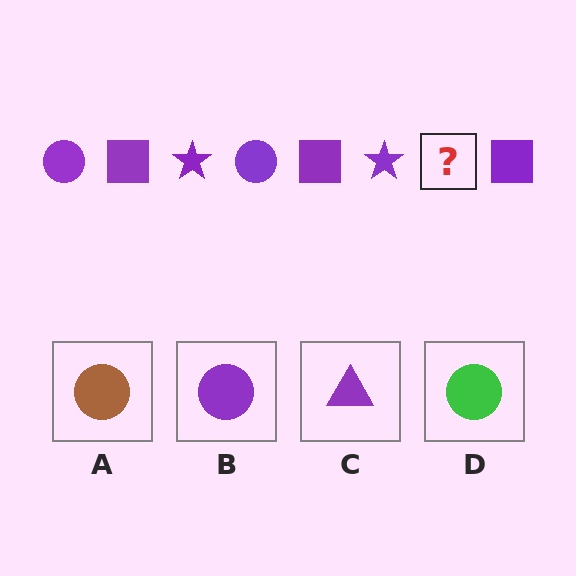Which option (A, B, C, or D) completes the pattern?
B.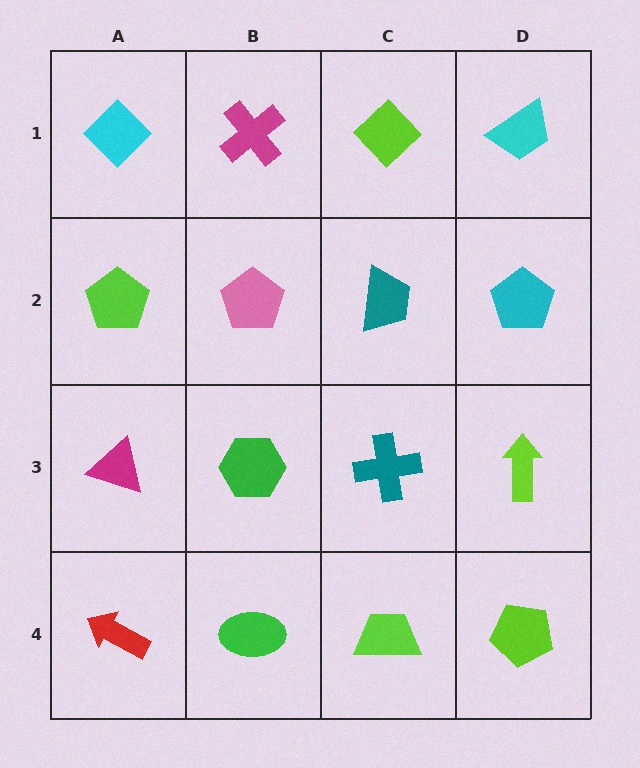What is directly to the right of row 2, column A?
A pink pentagon.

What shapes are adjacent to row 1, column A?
A lime pentagon (row 2, column A), a magenta cross (row 1, column B).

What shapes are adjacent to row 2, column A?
A cyan diamond (row 1, column A), a magenta triangle (row 3, column A), a pink pentagon (row 2, column B).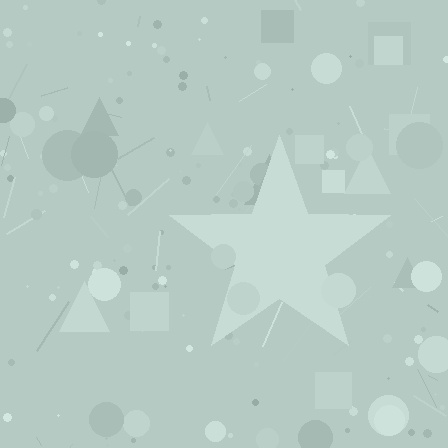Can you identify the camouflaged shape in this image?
The camouflaged shape is a star.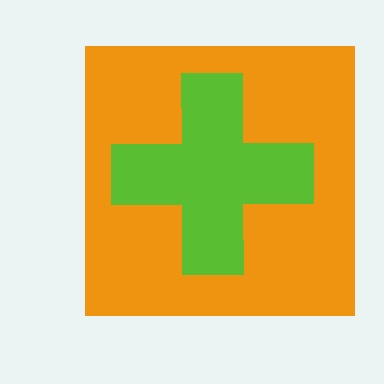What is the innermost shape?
The lime cross.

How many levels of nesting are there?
2.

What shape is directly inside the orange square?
The lime cross.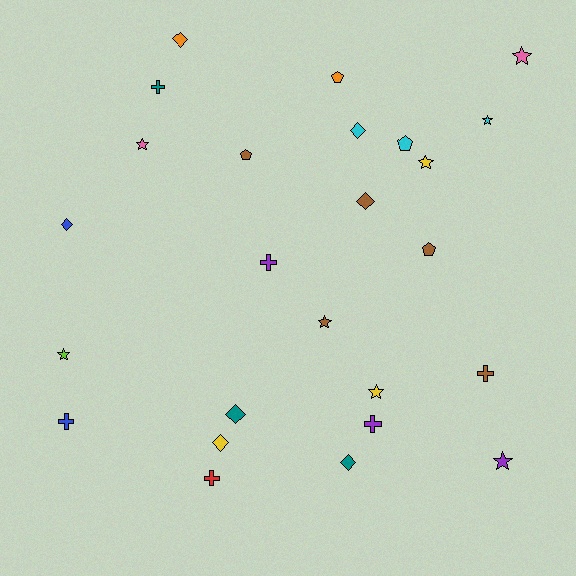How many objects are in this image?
There are 25 objects.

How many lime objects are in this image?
There is 1 lime object.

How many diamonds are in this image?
There are 7 diamonds.